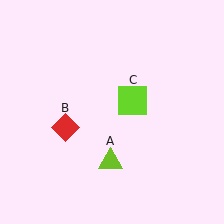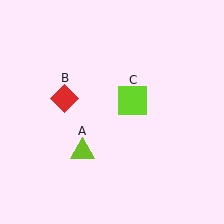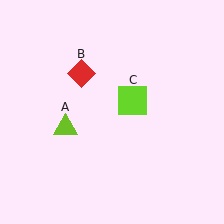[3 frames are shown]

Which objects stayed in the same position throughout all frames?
Lime square (object C) remained stationary.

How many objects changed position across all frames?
2 objects changed position: lime triangle (object A), red diamond (object B).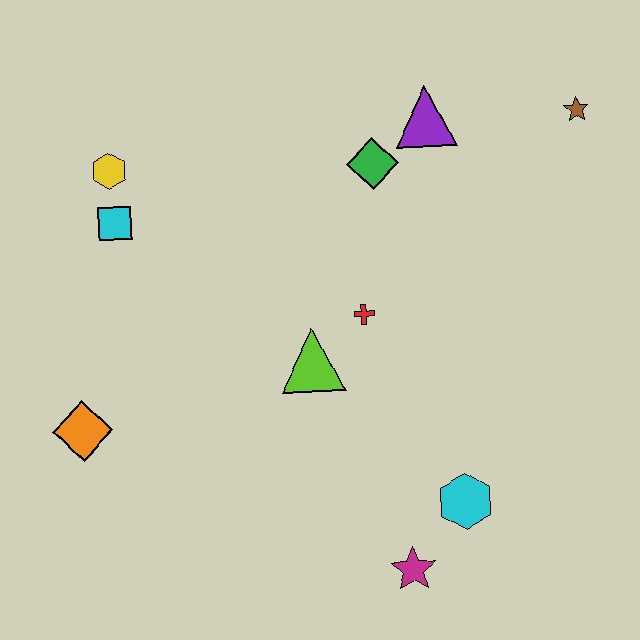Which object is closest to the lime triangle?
The red cross is closest to the lime triangle.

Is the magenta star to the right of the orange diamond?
Yes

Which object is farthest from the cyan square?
The brown star is farthest from the cyan square.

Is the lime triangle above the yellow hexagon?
No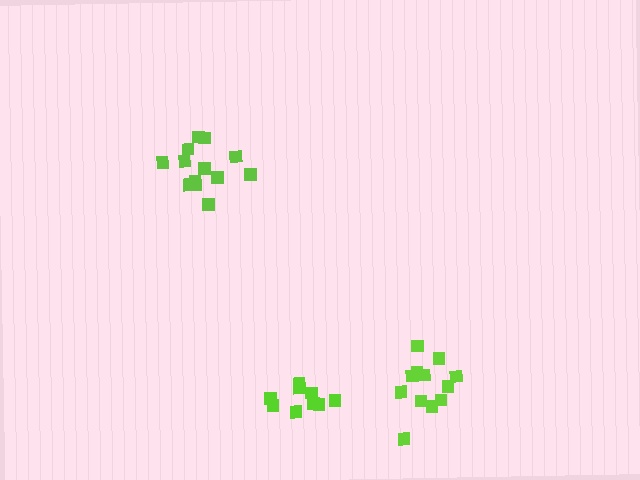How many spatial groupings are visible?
There are 3 spatial groupings.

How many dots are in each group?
Group 1: 14 dots, Group 2: 12 dots, Group 3: 9 dots (35 total).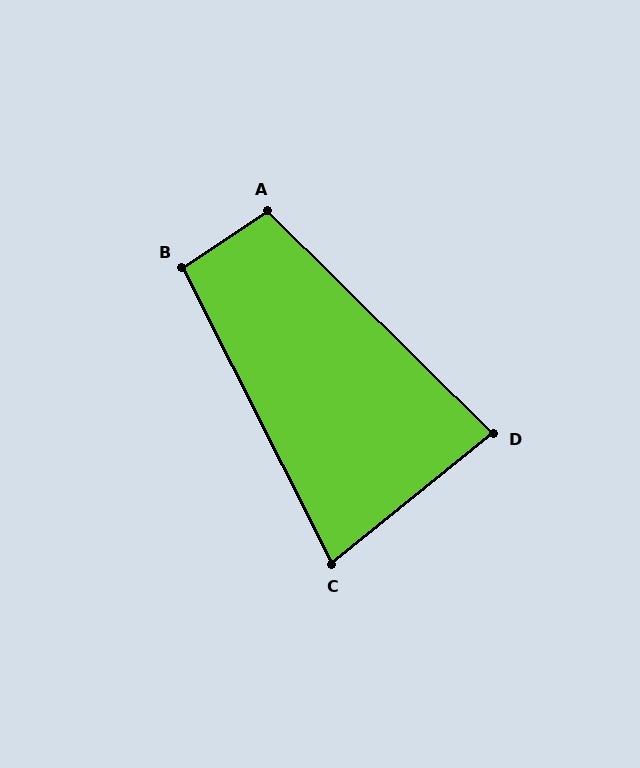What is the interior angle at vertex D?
Approximately 83 degrees (acute).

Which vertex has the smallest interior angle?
C, at approximately 78 degrees.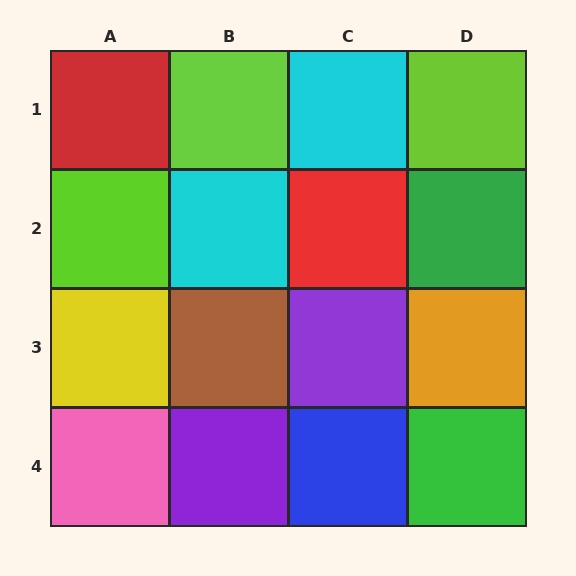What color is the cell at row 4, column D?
Green.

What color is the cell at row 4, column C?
Blue.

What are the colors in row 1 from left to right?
Red, lime, cyan, lime.